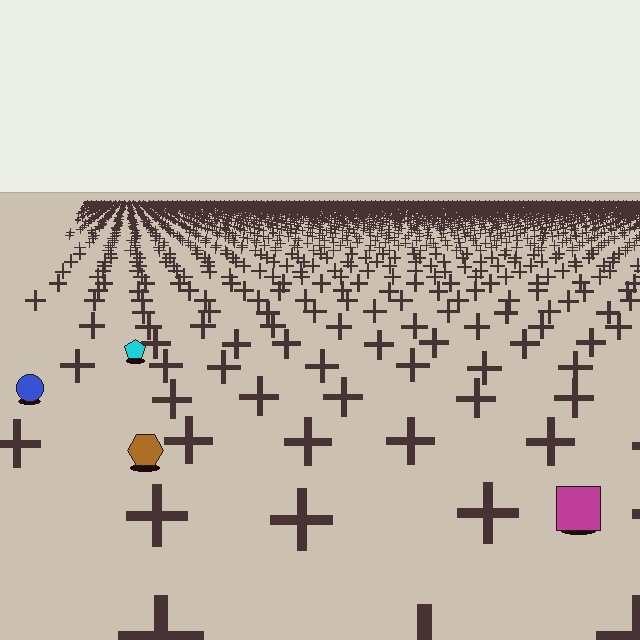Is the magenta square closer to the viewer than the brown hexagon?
Yes. The magenta square is closer — you can tell from the texture gradient: the ground texture is coarser near it.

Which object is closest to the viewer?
The magenta square is closest. The texture marks near it are larger and more spread out.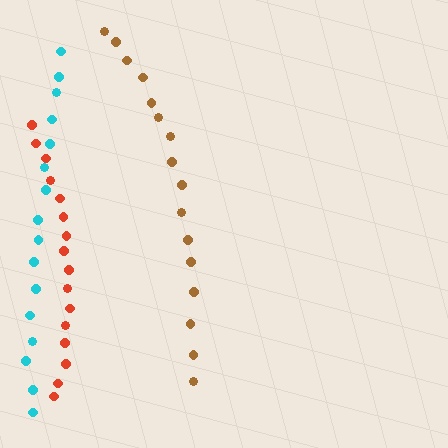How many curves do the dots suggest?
There are 3 distinct paths.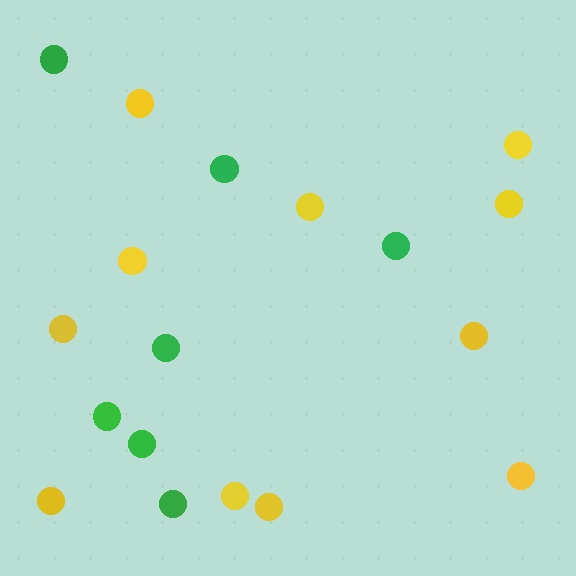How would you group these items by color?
There are 2 groups: one group of green circles (7) and one group of yellow circles (11).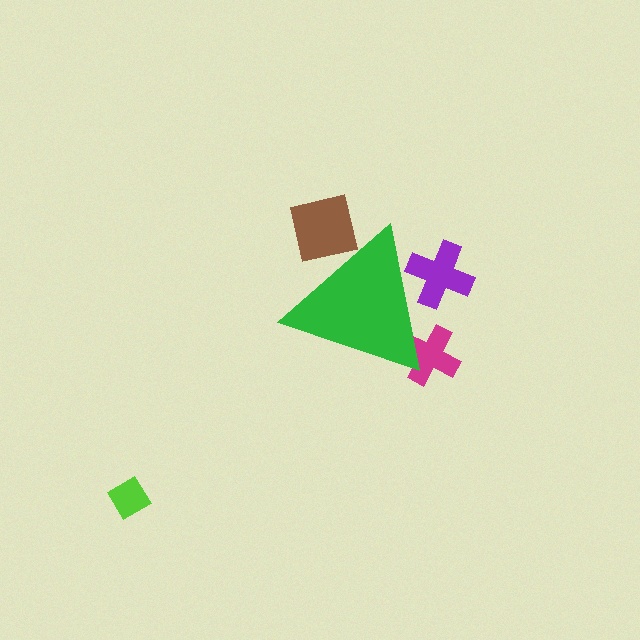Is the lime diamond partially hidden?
No, the lime diamond is fully visible.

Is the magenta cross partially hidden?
Yes, the magenta cross is partially hidden behind the green triangle.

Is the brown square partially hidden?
Yes, the brown square is partially hidden behind the green triangle.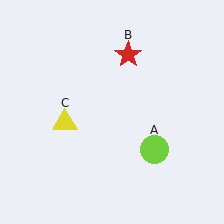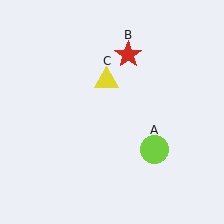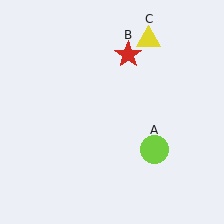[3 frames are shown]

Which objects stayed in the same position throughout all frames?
Lime circle (object A) and red star (object B) remained stationary.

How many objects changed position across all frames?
1 object changed position: yellow triangle (object C).